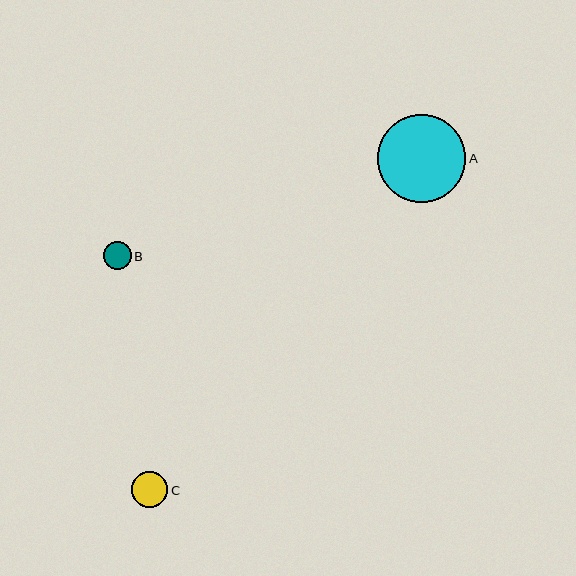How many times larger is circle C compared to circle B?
Circle C is approximately 1.3 times the size of circle B.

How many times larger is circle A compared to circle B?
Circle A is approximately 3.2 times the size of circle B.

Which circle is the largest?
Circle A is the largest with a size of approximately 88 pixels.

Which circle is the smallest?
Circle B is the smallest with a size of approximately 27 pixels.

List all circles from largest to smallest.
From largest to smallest: A, C, B.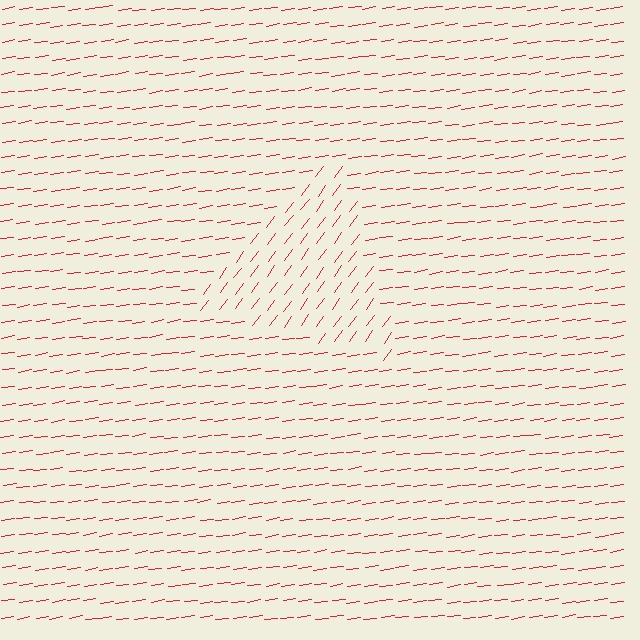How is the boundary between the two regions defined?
The boundary is defined purely by a change in line orientation (approximately 45 degrees difference). All lines are the same color and thickness.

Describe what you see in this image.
The image is filled with small red line segments. A triangle region in the image has lines oriented differently from the surrounding lines, creating a visible texture boundary.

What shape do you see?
I see a triangle.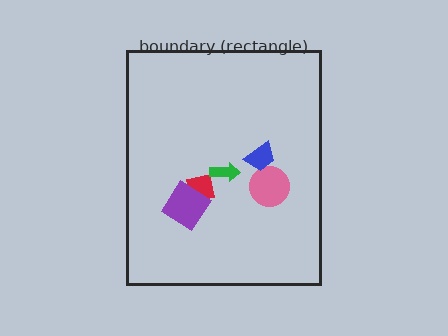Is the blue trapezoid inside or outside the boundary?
Inside.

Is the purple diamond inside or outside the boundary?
Inside.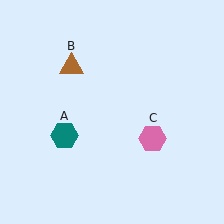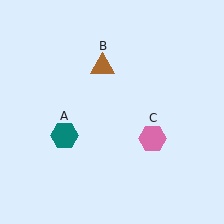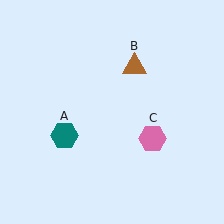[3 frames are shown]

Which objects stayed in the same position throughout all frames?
Teal hexagon (object A) and pink hexagon (object C) remained stationary.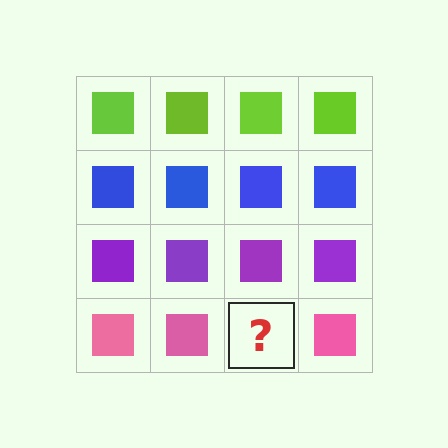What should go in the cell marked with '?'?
The missing cell should contain a pink square.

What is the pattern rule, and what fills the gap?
The rule is that each row has a consistent color. The gap should be filled with a pink square.